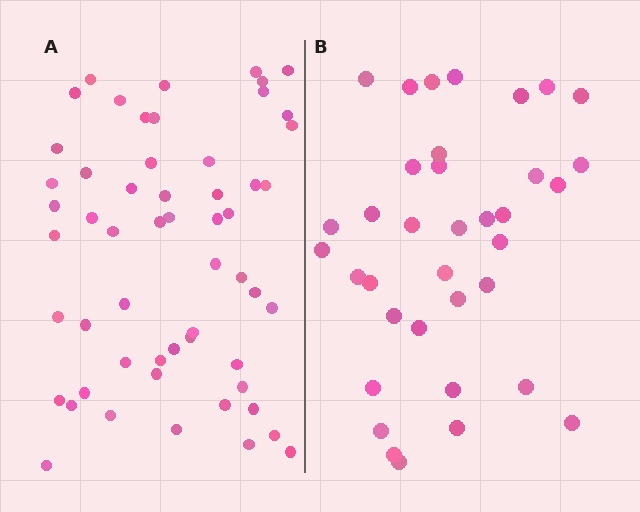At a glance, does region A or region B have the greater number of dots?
Region A (the left region) has more dots.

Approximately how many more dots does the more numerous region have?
Region A has approximately 20 more dots than region B.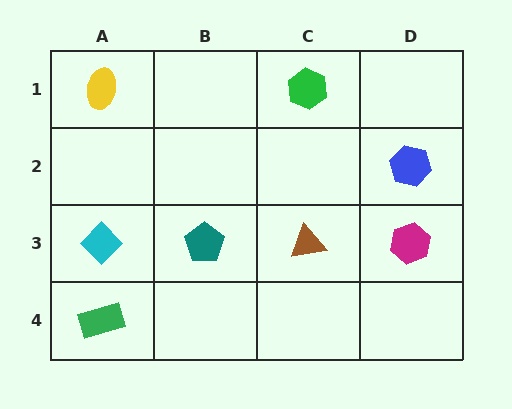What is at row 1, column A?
A yellow ellipse.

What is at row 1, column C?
A green hexagon.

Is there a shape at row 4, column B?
No, that cell is empty.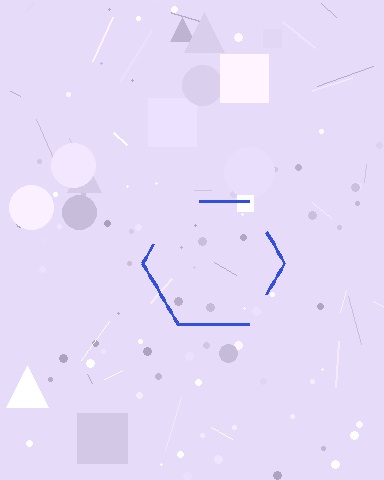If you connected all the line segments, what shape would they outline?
They would outline a hexagon.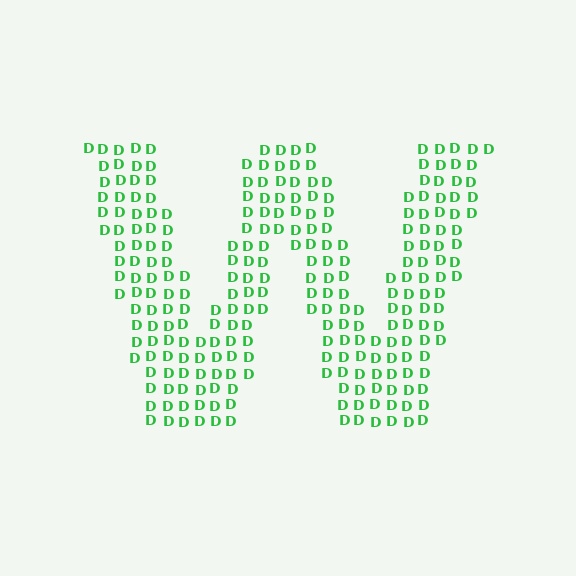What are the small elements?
The small elements are letter D's.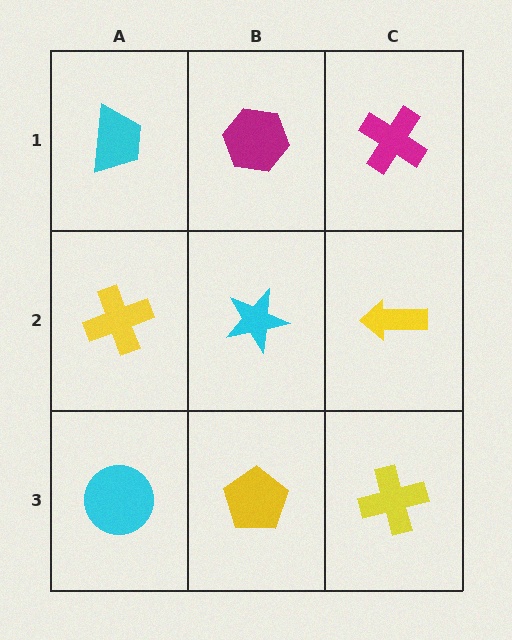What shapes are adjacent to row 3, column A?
A yellow cross (row 2, column A), a yellow pentagon (row 3, column B).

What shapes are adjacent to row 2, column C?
A magenta cross (row 1, column C), a yellow cross (row 3, column C), a cyan star (row 2, column B).